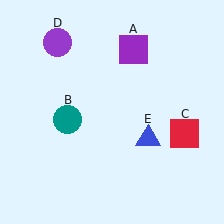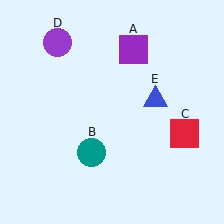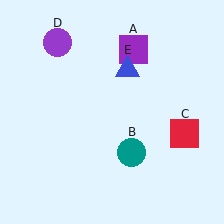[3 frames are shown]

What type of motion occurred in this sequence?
The teal circle (object B), blue triangle (object E) rotated counterclockwise around the center of the scene.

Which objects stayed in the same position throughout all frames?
Purple square (object A) and red square (object C) and purple circle (object D) remained stationary.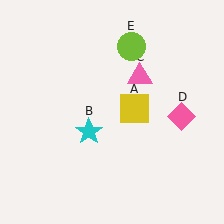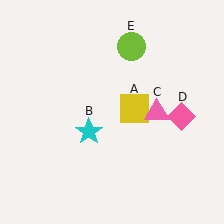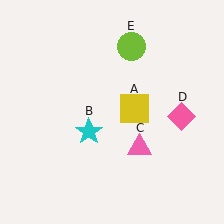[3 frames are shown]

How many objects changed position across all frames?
1 object changed position: pink triangle (object C).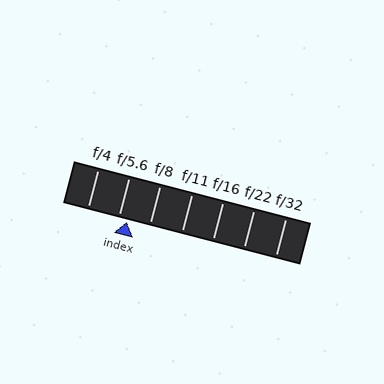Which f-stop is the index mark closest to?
The index mark is closest to f/5.6.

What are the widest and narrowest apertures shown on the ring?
The widest aperture shown is f/4 and the narrowest is f/32.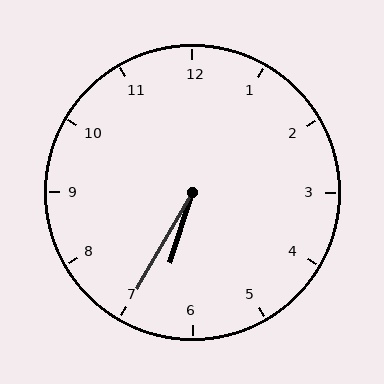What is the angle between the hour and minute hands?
Approximately 12 degrees.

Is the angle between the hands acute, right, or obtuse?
It is acute.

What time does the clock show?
6:35.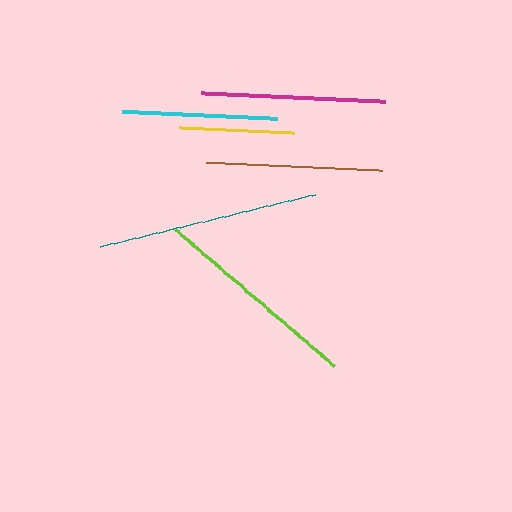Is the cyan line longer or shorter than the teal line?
The teal line is longer than the cyan line.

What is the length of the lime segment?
The lime segment is approximately 209 pixels long.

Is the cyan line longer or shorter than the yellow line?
The cyan line is longer than the yellow line.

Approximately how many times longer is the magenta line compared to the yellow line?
The magenta line is approximately 1.6 times the length of the yellow line.